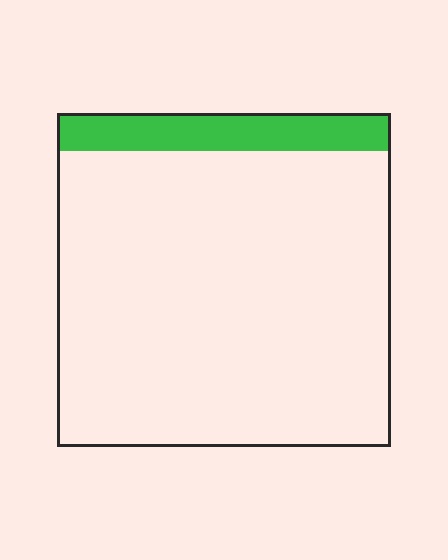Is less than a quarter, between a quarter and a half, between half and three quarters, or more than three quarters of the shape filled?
Less than a quarter.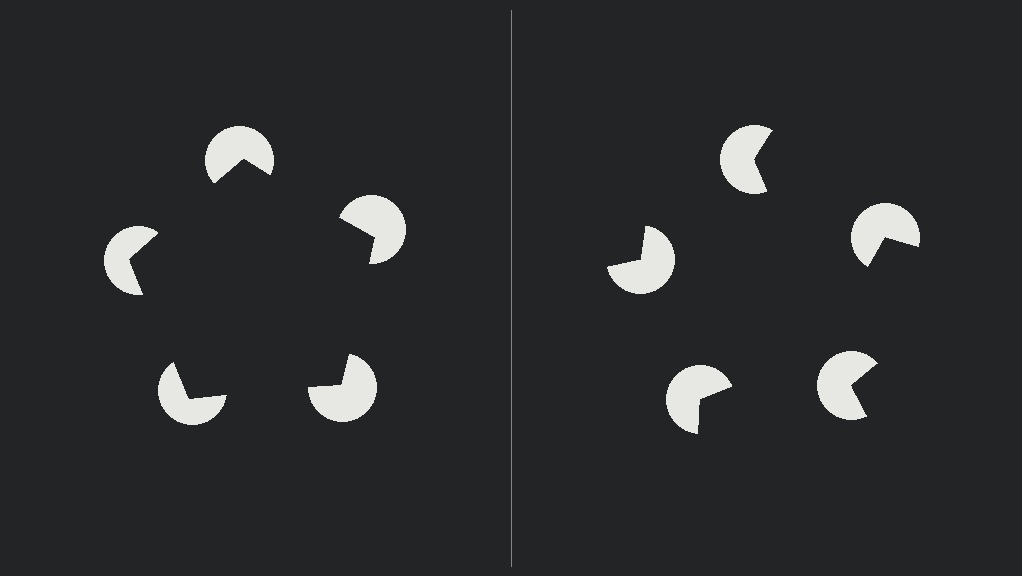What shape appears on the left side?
An illusory pentagon.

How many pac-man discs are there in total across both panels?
10 — 5 on each side.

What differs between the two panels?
The pac-man discs are positioned identically on both sides; only the wedge orientations differ. On the left they align to a pentagon; on the right they are misaligned.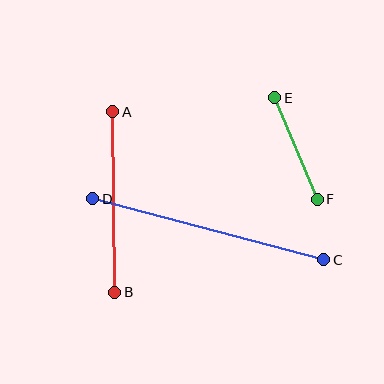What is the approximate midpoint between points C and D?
The midpoint is at approximately (208, 229) pixels.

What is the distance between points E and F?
The distance is approximately 110 pixels.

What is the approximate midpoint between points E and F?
The midpoint is at approximately (296, 148) pixels.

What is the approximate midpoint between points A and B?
The midpoint is at approximately (114, 202) pixels.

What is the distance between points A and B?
The distance is approximately 180 pixels.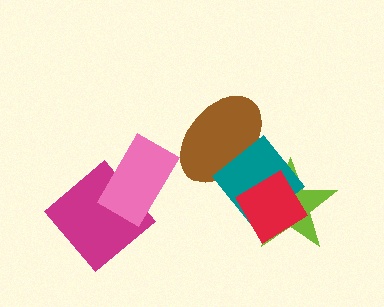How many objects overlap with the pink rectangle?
1 object overlaps with the pink rectangle.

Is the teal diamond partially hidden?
Yes, it is partially covered by another shape.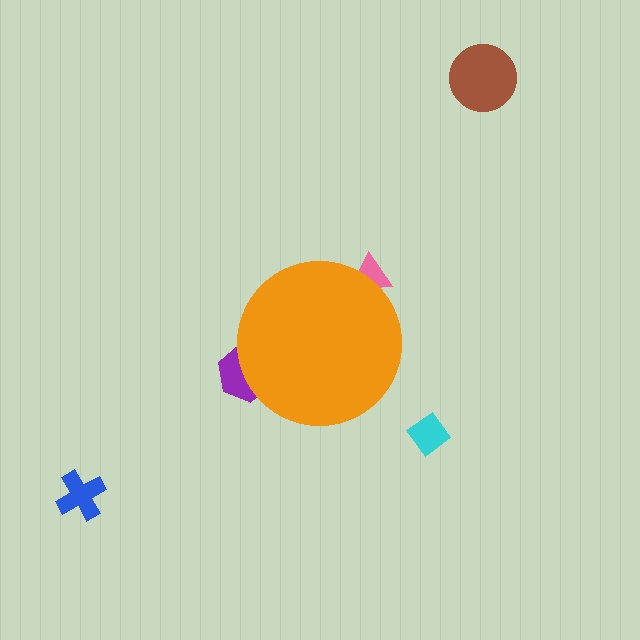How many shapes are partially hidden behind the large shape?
2 shapes are partially hidden.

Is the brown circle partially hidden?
No, the brown circle is fully visible.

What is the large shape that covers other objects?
An orange circle.